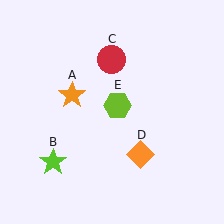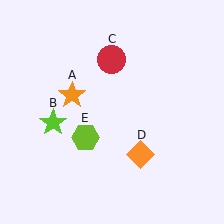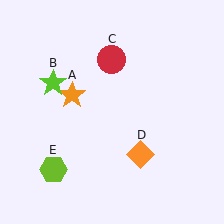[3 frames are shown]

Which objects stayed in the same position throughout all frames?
Orange star (object A) and red circle (object C) and orange diamond (object D) remained stationary.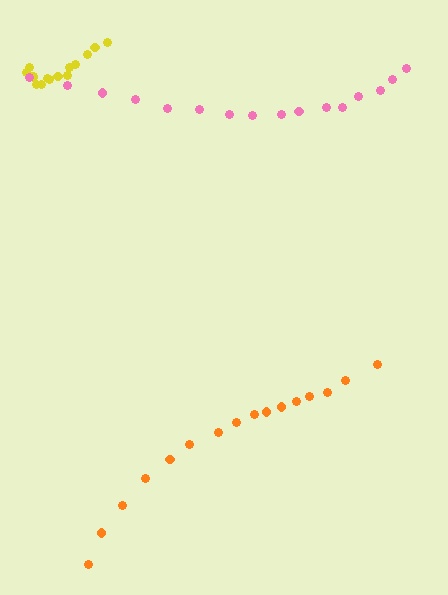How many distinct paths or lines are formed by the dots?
There are 3 distinct paths.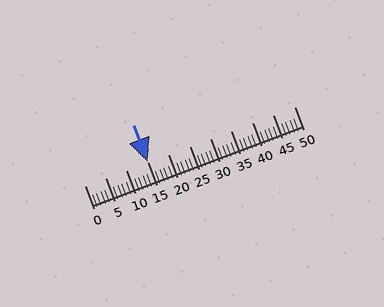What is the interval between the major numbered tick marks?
The major tick marks are spaced 5 units apart.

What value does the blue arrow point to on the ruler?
The blue arrow points to approximately 15.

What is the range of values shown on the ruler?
The ruler shows values from 0 to 50.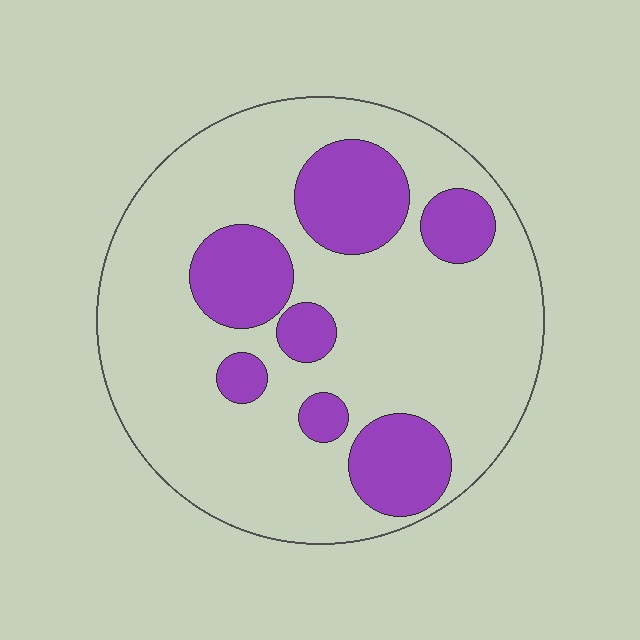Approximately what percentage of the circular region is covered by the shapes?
Approximately 25%.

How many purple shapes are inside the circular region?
7.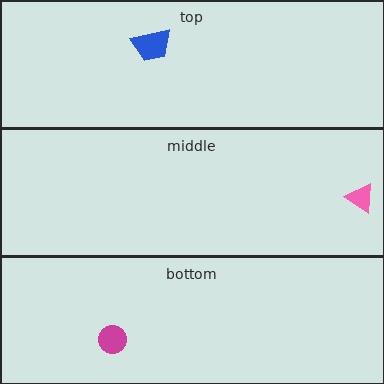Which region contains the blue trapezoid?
The top region.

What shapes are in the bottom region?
The magenta circle.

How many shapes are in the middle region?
1.